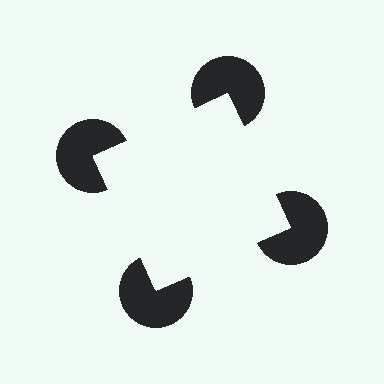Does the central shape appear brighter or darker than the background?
It typically appears slightly brighter than the background, even though no actual brightness change is drawn.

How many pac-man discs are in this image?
There are 4 — one at each vertex of the illusory square.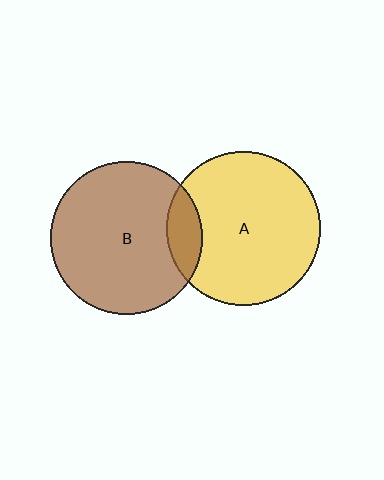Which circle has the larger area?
Circle A (yellow).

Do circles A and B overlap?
Yes.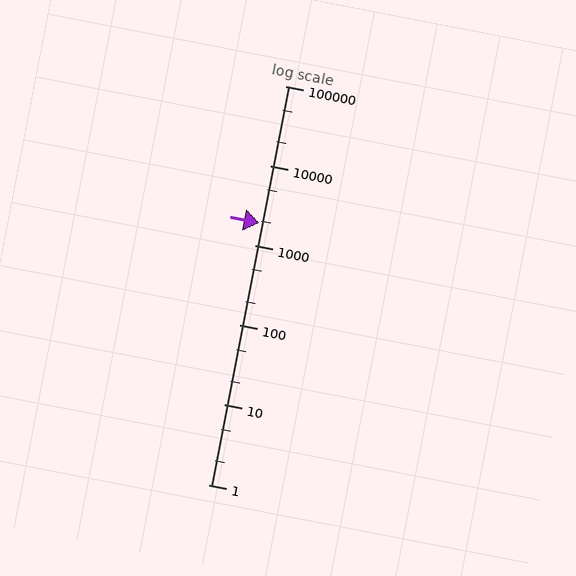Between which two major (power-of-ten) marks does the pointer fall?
The pointer is between 1000 and 10000.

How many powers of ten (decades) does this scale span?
The scale spans 5 decades, from 1 to 100000.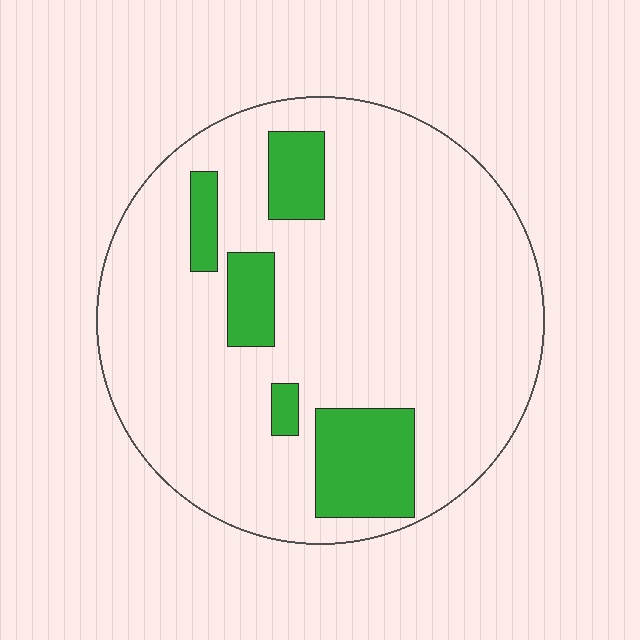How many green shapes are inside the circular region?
5.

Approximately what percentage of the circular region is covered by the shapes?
Approximately 15%.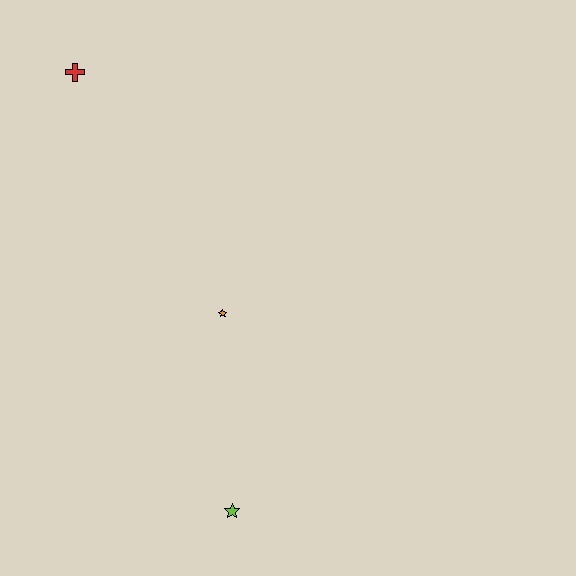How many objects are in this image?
There are 3 objects.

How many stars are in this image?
There are 2 stars.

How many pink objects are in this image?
There are no pink objects.